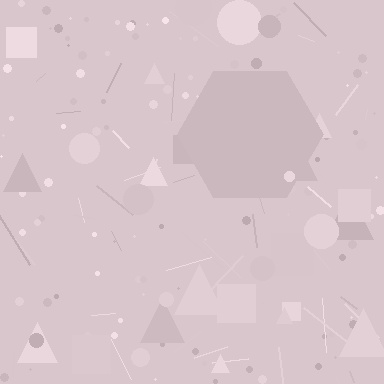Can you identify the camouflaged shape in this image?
The camouflaged shape is a hexagon.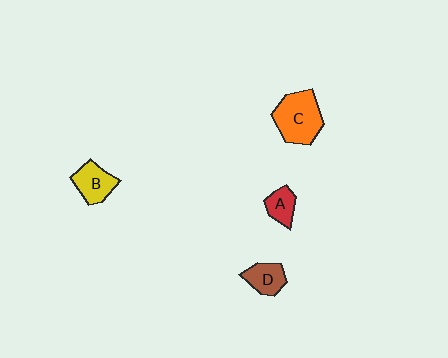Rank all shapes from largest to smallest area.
From largest to smallest: C (orange), B (yellow), D (brown), A (red).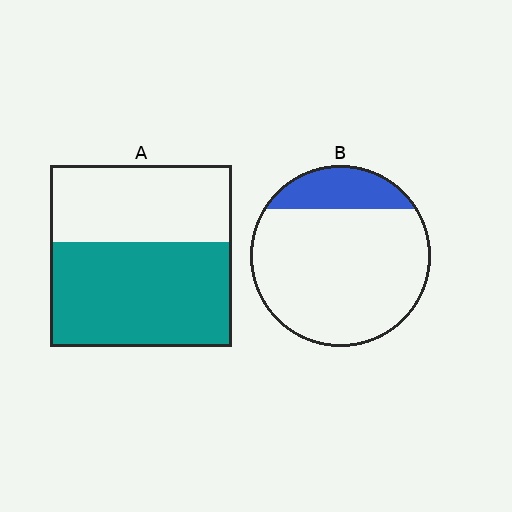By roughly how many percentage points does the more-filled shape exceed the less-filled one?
By roughly 40 percentage points (A over B).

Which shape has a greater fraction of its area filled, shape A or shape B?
Shape A.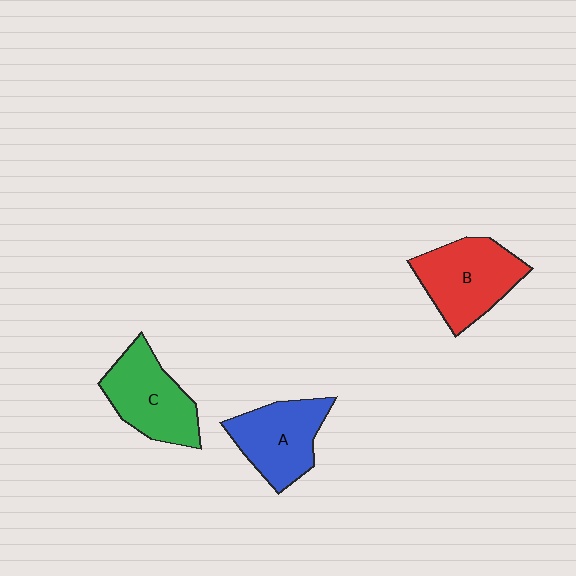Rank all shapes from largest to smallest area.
From largest to smallest: B (red), C (green), A (blue).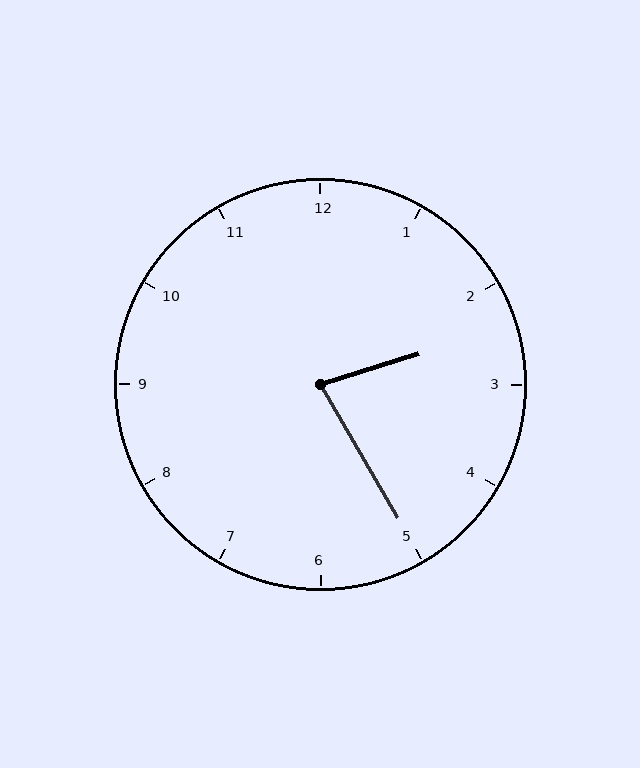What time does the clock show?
2:25.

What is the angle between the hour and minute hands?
Approximately 78 degrees.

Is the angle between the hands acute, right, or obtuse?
It is acute.